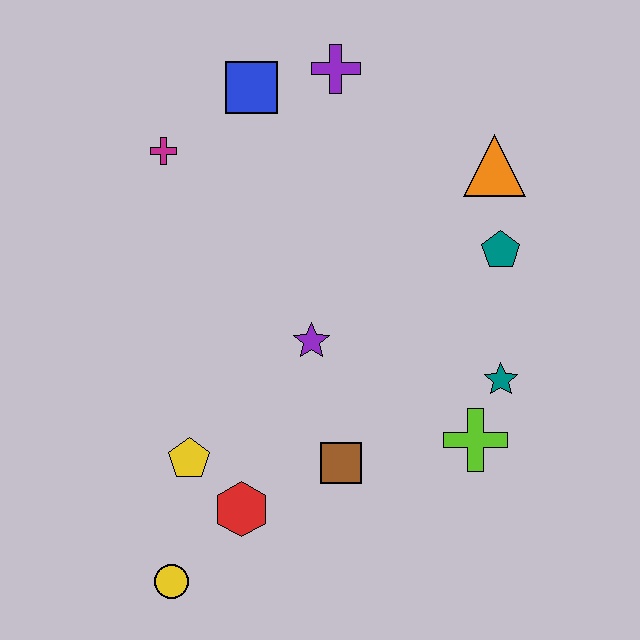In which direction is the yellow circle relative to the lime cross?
The yellow circle is to the left of the lime cross.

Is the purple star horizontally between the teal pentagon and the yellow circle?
Yes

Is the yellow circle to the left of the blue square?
Yes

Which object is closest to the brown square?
The red hexagon is closest to the brown square.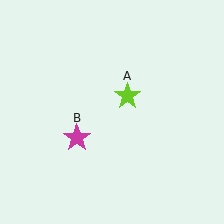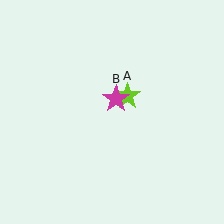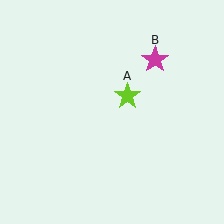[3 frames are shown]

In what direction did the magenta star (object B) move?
The magenta star (object B) moved up and to the right.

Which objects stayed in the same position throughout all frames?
Lime star (object A) remained stationary.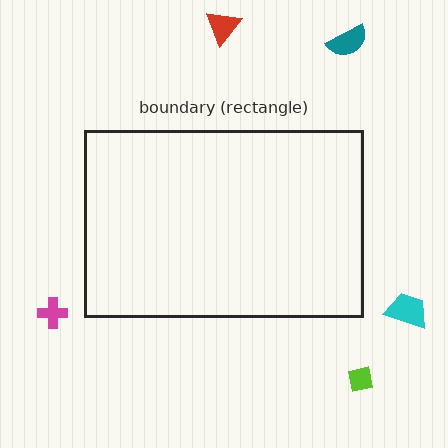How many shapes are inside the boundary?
0 inside, 5 outside.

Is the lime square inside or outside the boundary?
Outside.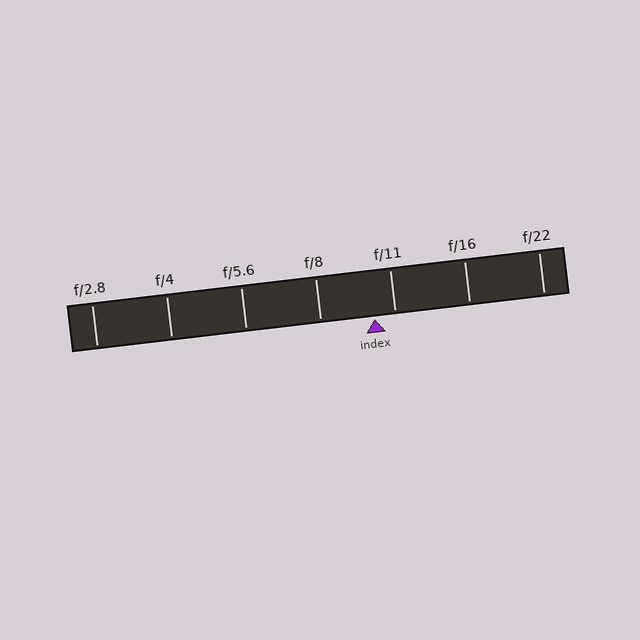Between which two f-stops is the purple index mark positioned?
The index mark is between f/8 and f/11.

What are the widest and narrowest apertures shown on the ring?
The widest aperture shown is f/2.8 and the narrowest is f/22.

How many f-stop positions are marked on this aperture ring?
There are 7 f-stop positions marked.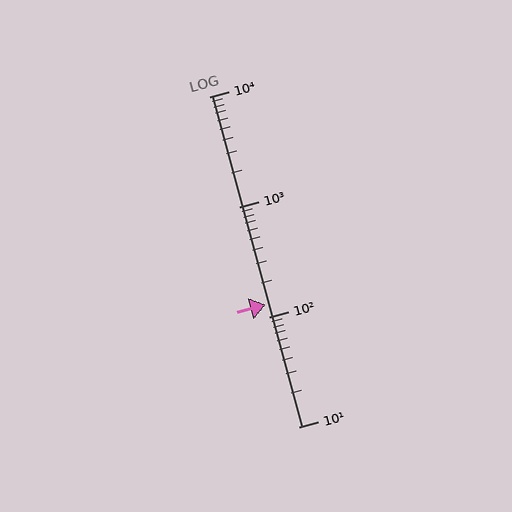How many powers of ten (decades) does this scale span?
The scale spans 3 decades, from 10 to 10000.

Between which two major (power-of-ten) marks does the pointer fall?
The pointer is between 100 and 1000.